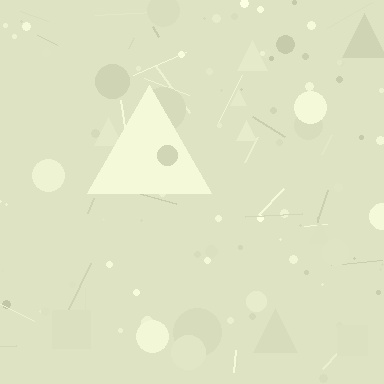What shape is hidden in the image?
A triangle is hidden in the image.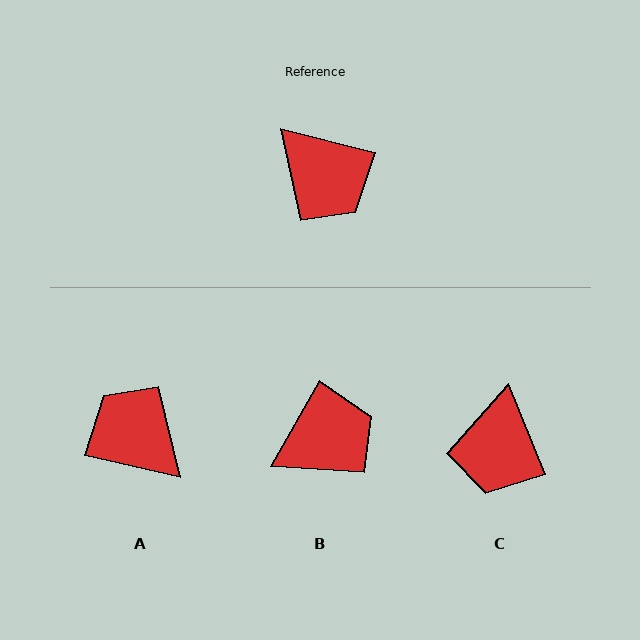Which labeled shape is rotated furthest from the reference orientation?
A, about 179 degrees away.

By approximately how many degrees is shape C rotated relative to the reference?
Approximately 54 degrees clockwise.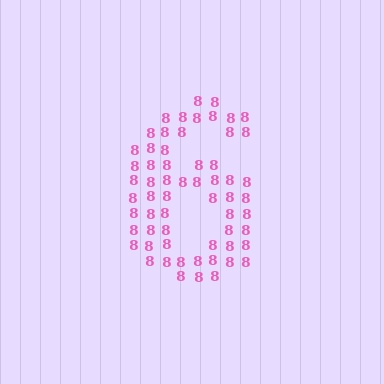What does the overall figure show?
The overall figure shows the digit 6.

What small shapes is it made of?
It is made of small digit 8's.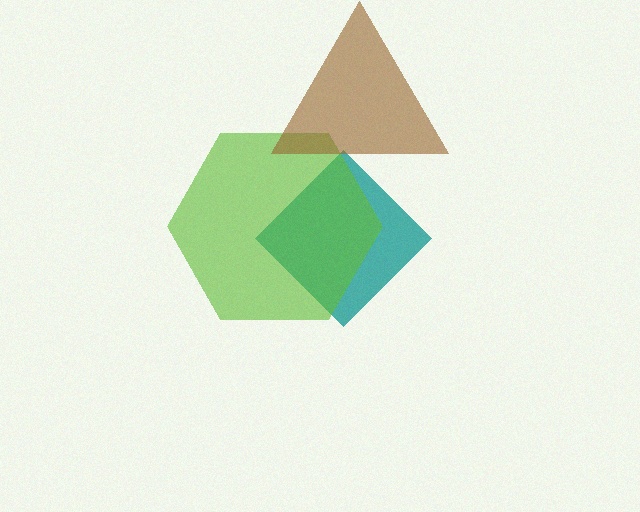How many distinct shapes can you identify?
There are 3 distinct shapes: a teal diamond, a lime hexagon, a brown triangle.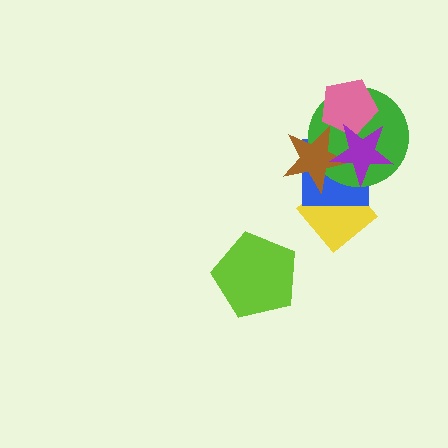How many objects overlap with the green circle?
4 objects overlap with the green circle.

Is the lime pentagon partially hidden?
No, no other shape covers it.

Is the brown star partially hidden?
Yes, it is partially covered by another shape.